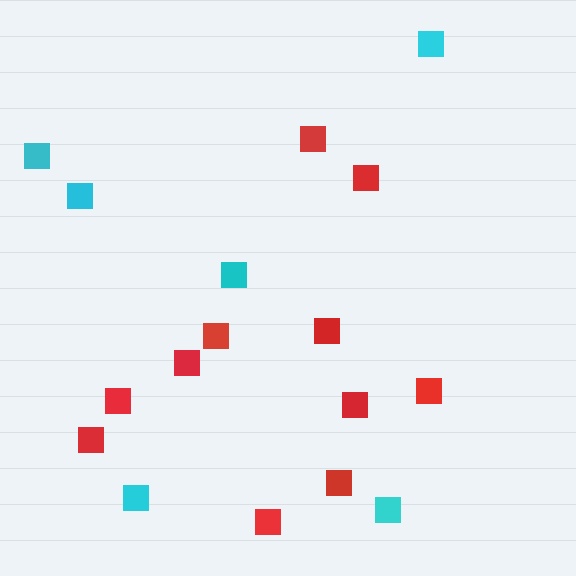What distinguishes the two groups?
There are 2 groups: one group of red squares (11) and one group of cyan squares (6).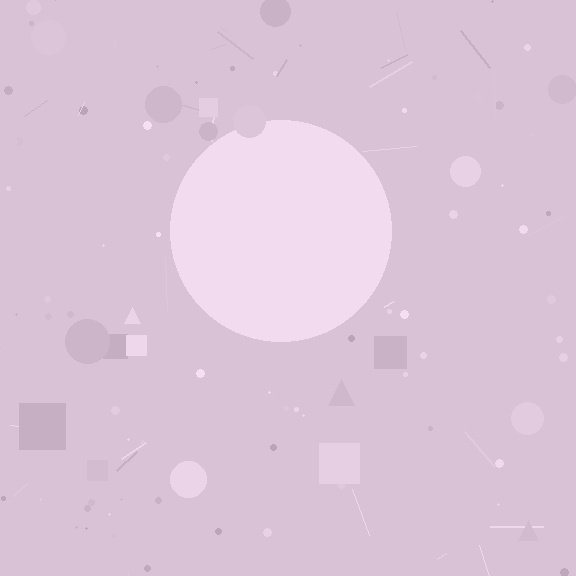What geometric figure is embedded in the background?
A circle is embedded in the background.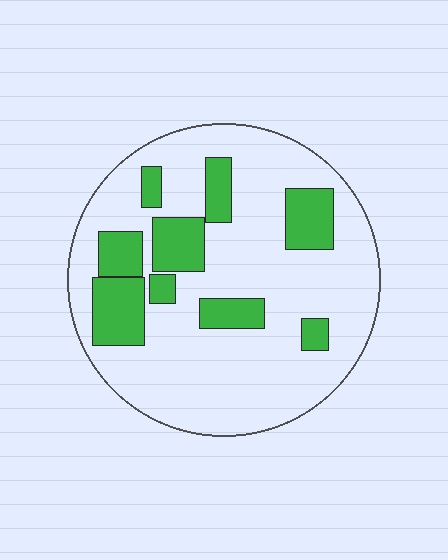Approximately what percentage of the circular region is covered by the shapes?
Approximately 25%.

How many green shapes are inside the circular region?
9.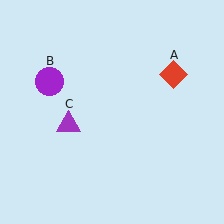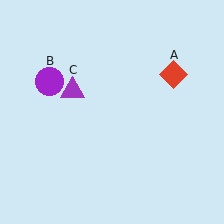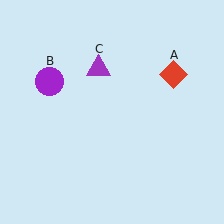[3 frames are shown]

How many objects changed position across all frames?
1 object changed position: purple triangle (object C).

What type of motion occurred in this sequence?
The purple triangle (object C) rotated clockwise around the center of the scene.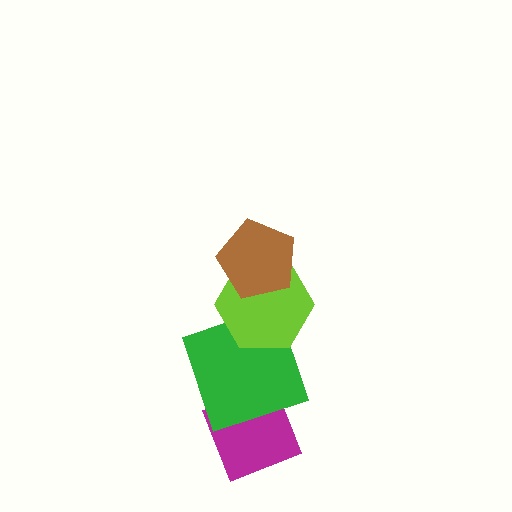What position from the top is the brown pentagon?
The brown pentagon is 1st from the top.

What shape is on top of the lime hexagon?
The brown pentagon is on top of the lime hexagon.